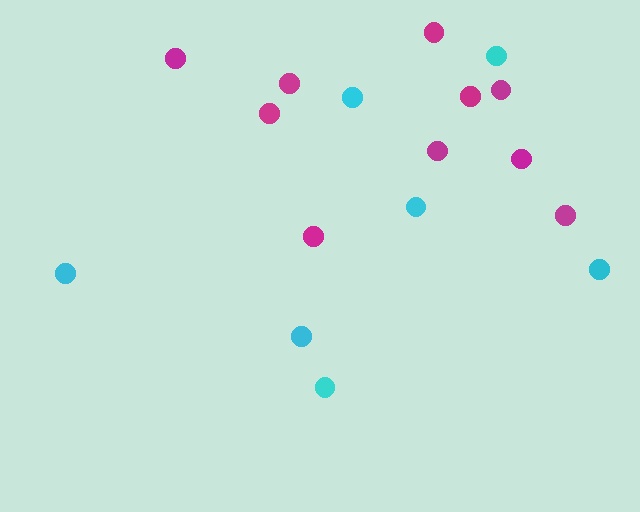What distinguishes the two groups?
There are 2 groups: one group of magenta circles (10) and one group of cyan circles (7).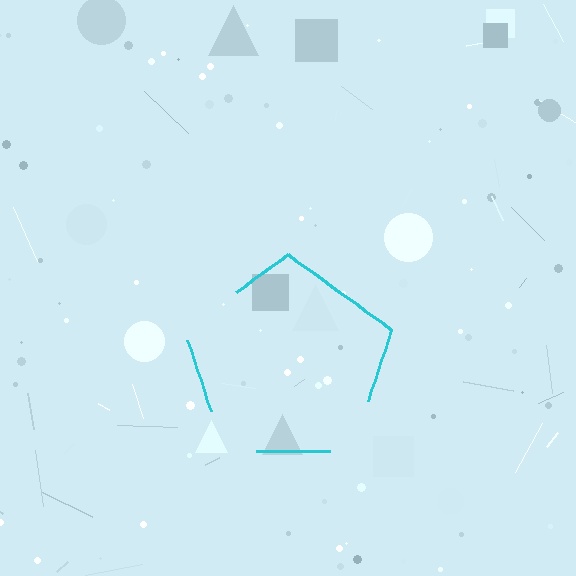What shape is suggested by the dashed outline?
The dashed outline suggests a pentagon.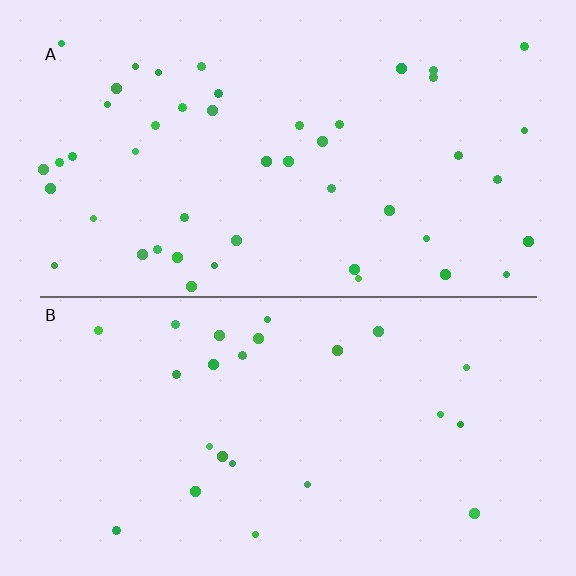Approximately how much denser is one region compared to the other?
Approximately 2.0× — region A over region B.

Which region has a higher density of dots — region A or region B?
A (the top).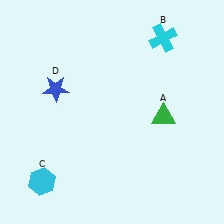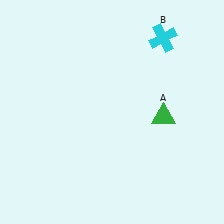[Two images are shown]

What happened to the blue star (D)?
The blue star (D) was removed in Image 2. It was in the top-left area of Image 1.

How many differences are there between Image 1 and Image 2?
There are 2 differences between the two images.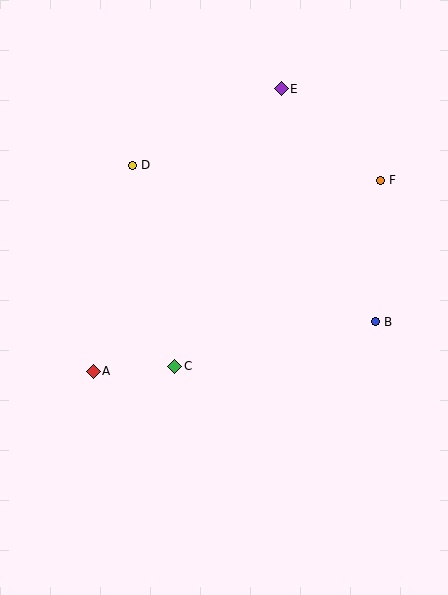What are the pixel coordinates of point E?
Point E is at (281, 89).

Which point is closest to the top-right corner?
Point E is closest to the top-right corner.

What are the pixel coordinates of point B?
Point B is at (375, 322).